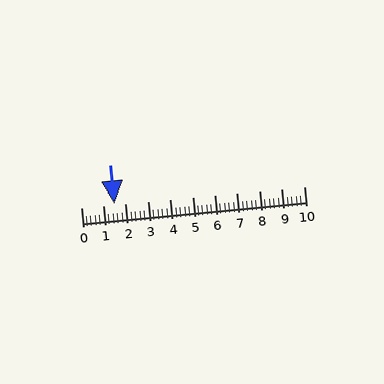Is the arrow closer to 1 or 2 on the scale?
The arrow is closer to 2.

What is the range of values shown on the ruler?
The ruler shows values from 0 to 10.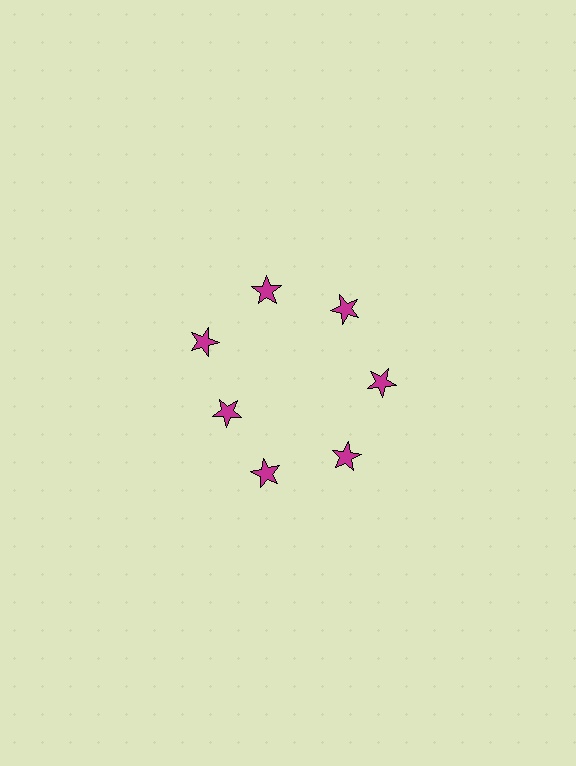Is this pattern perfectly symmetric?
No. The 7 magenta stars are arranged in a ring, but one element near the 8 o'clock position is pulled inward toward the center, breaking the 7-fold rotational symmetry.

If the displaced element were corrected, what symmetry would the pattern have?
It would have 7-fold rotational symmetry — the pattern would map onto itself every 51 degrees.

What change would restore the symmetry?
The symmetry would be restored by moving it outward, back onto the ring so that all 7 stars sit at equal angles and equal distance from the center.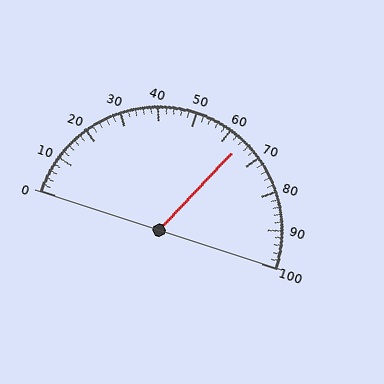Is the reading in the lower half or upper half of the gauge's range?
The reading is in the upper half of the range (0 to 100).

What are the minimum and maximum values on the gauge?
The gauge ranges from 0 to 100.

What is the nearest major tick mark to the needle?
The nearest major tick mark is 60.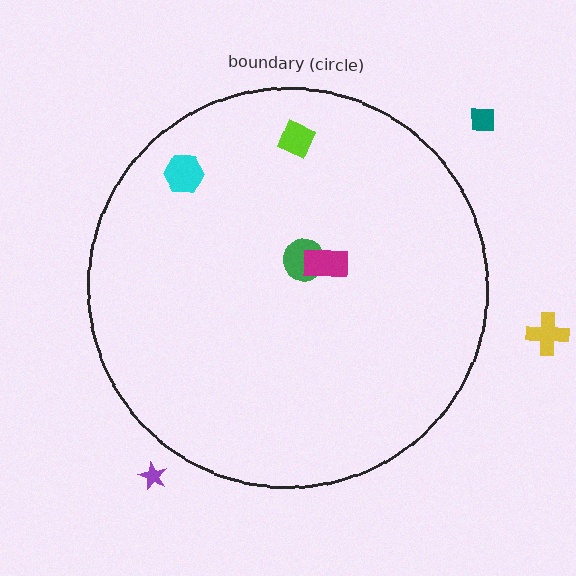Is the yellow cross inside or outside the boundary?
Outside.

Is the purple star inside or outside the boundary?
Outside.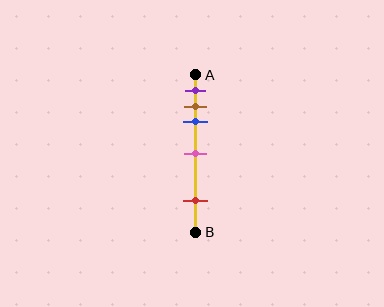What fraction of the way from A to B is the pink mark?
The pink mark is approximately 50% (0.5) of the way from A to B.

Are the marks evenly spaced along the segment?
No, the marks are not evenly spaced.